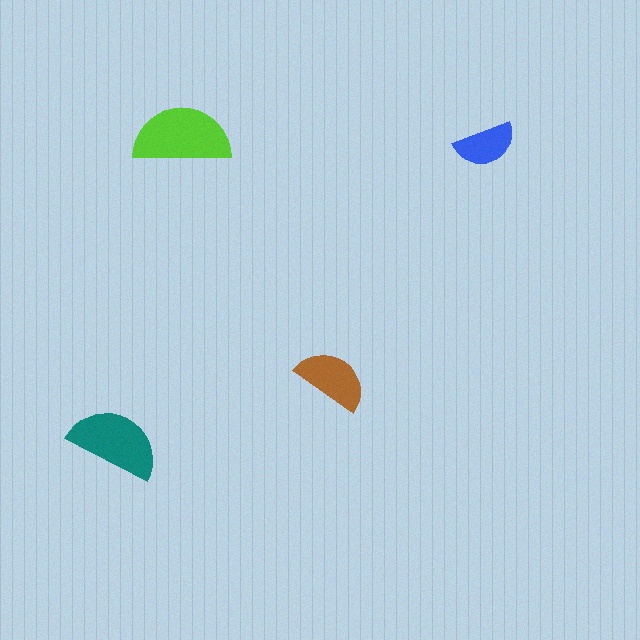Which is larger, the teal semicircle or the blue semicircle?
The teal one.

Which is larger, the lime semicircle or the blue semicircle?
The lime one.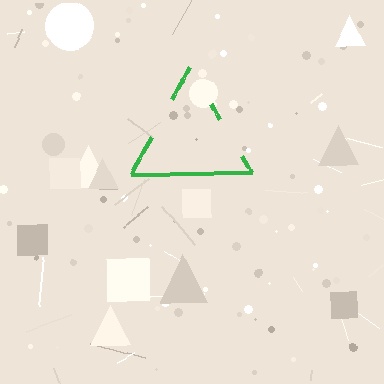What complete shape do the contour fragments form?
The contour fragments form a triangle.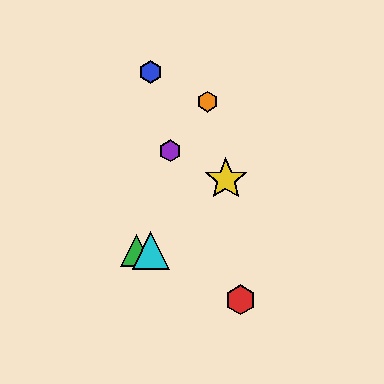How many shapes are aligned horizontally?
2 shapes (the green triangle, the cyan triangle) are aligned horizontally.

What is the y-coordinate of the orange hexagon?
The orange hexagon is at y≈102.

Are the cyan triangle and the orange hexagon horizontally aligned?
No, the cyan triangle is at y≈251 and the orange hexagon is at y≈102.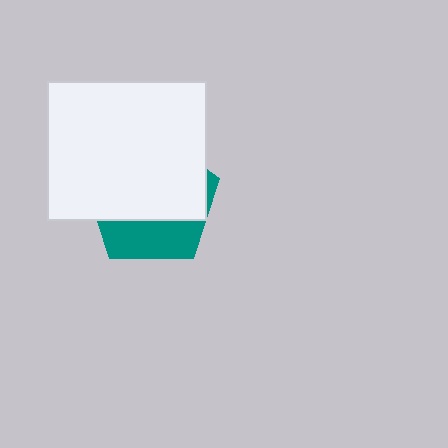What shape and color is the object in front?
The object in front is a white rectangle.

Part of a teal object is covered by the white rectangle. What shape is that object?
It is a pentagon.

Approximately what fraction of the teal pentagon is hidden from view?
Roughly 68% of the teal pentagon is hidden behind the white rectangle.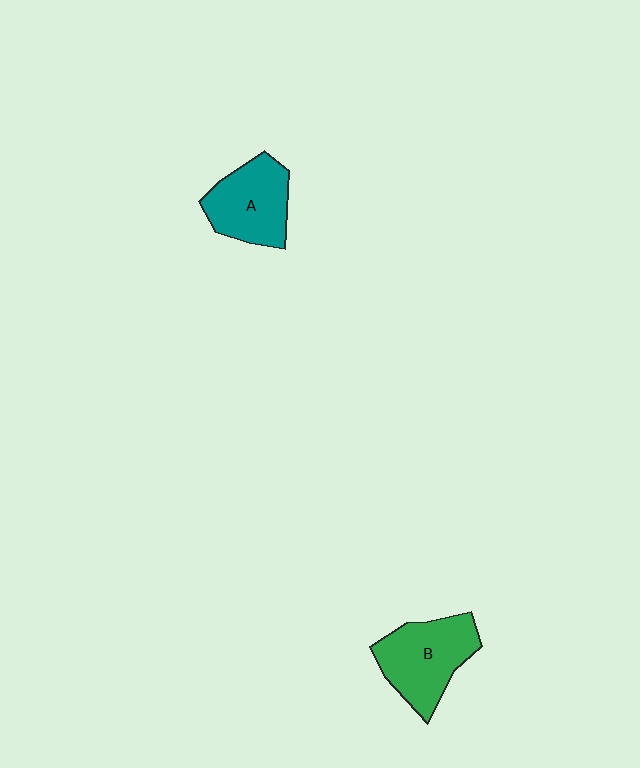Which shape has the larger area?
Shape B (green).